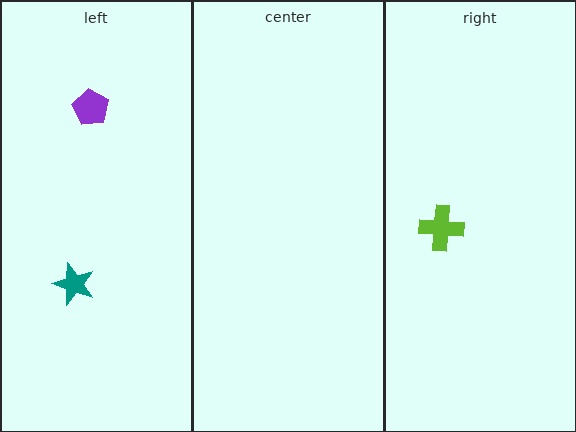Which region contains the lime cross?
The right region.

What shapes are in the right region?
The lime cross.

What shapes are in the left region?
The purple pentagon, the teal star.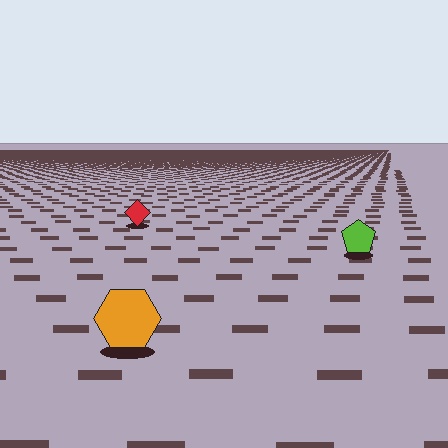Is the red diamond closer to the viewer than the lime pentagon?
No. The lime pentagon is closer — you can tell from the texture gradient: the ground texture is coarser near it.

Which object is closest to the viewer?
The orange hexagon is closest. The texture marks near it are larger and more spread out.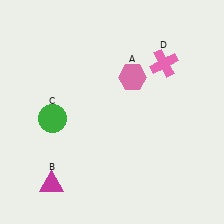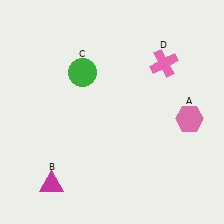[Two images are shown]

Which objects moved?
The objects that moved are: the pink hexagon (A), the green circle (C).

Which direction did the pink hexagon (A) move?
The pink hexagon (A) moved right.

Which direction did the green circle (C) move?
The green circle (C) moved up.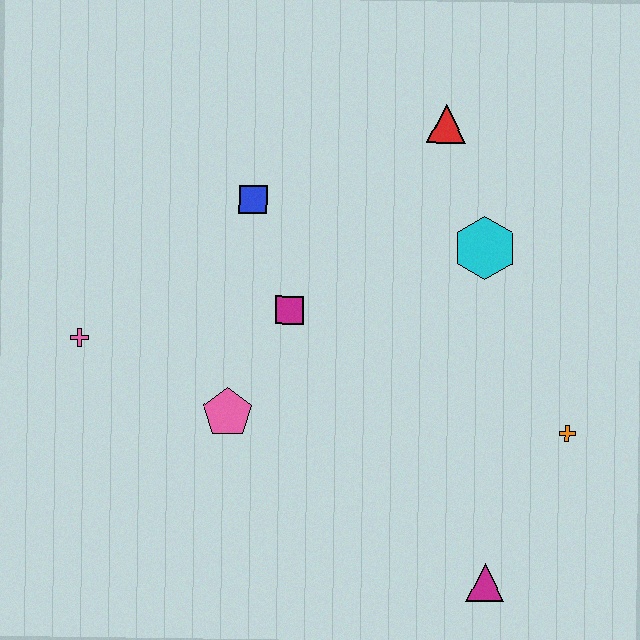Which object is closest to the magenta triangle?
The orange cross is closest to the magenta triangle.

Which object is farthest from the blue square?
The magenta triangle is farthest from the blue square.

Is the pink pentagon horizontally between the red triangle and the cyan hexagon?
No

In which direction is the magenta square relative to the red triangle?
The magenta square is below the red triangle.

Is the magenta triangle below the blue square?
Yes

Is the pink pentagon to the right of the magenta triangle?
No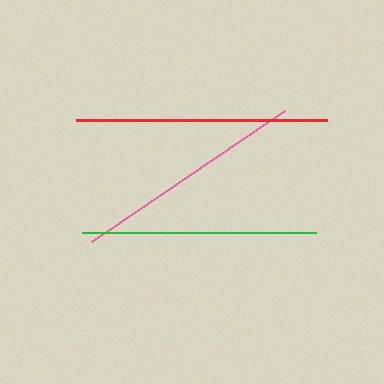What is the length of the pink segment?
The pink segment is approximately 233 pixels long.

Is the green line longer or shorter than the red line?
The red line is longer than the green line.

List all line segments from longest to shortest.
From longest to shortest: red, green, pink.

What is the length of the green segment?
The green segment is approximately 234 pixels long.